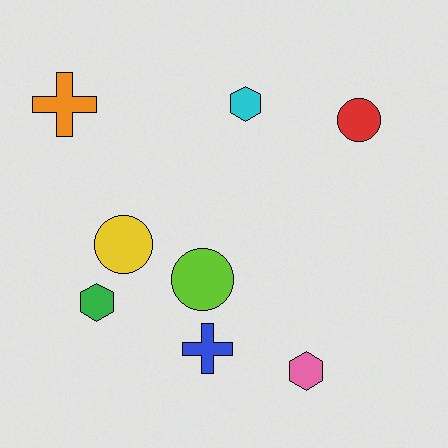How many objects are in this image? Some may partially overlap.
There are 8 objects.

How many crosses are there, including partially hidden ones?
There are 2 crosses.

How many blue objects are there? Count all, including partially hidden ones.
There is 1 blue object.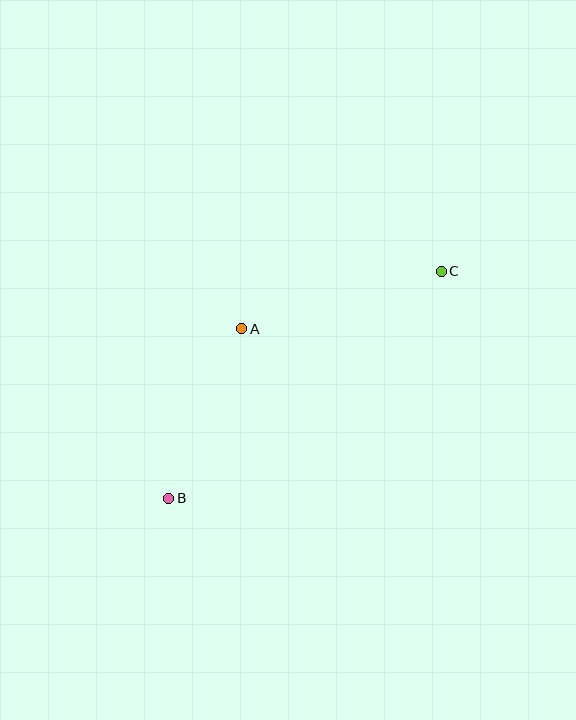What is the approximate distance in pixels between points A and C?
The distance between A and C is approximately 207 pixels.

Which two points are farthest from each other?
Points B and C are farthest from each other.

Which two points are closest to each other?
Points A and B are closest to each other.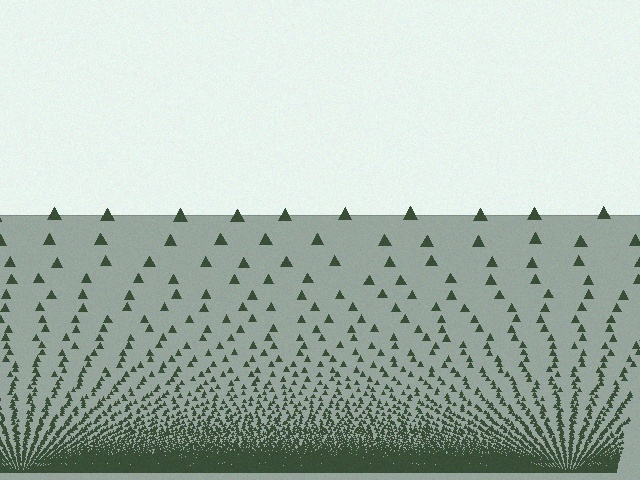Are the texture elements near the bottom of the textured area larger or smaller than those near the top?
Smaller. The gradient is inverted — elements near the bottom are smaller and denser.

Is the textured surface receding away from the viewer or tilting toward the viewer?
The surface appears to tilt toward the viewer. Texture elements get larger and sparser toward the top.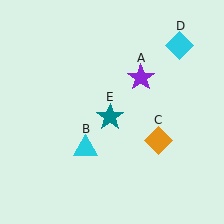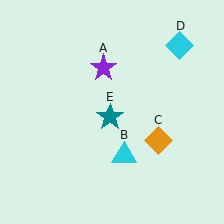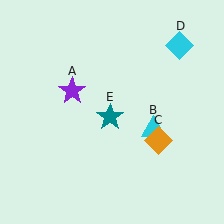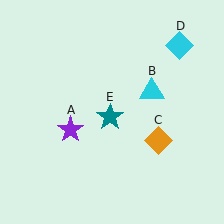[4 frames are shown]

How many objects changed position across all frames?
2 objects changed position: purple star (object A), cyan triangle (object B).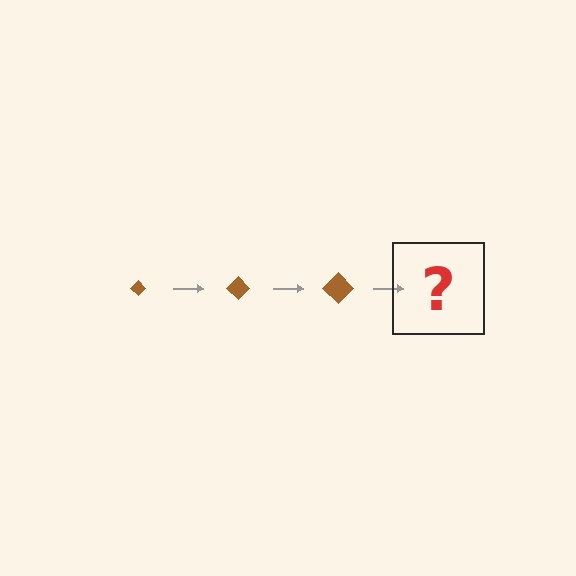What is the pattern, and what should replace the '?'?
The pattern is that the diamond gets progressively larger each step. The '?' should be a brown diamond, larger than the previous one.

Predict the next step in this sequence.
The next step is a brown diamond, larger than the previous one.